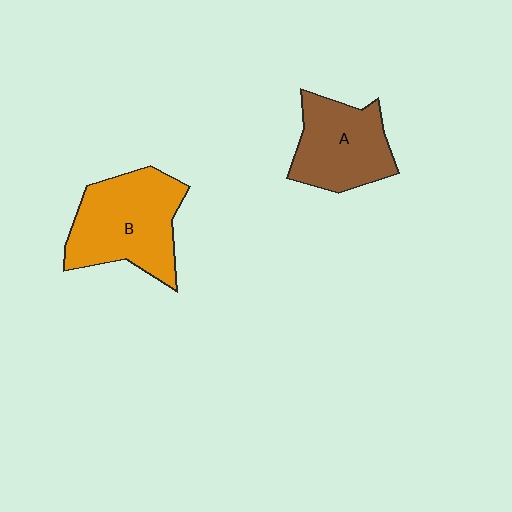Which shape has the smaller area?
Shape A (brown).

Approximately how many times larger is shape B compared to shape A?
Approximately 1.3 times.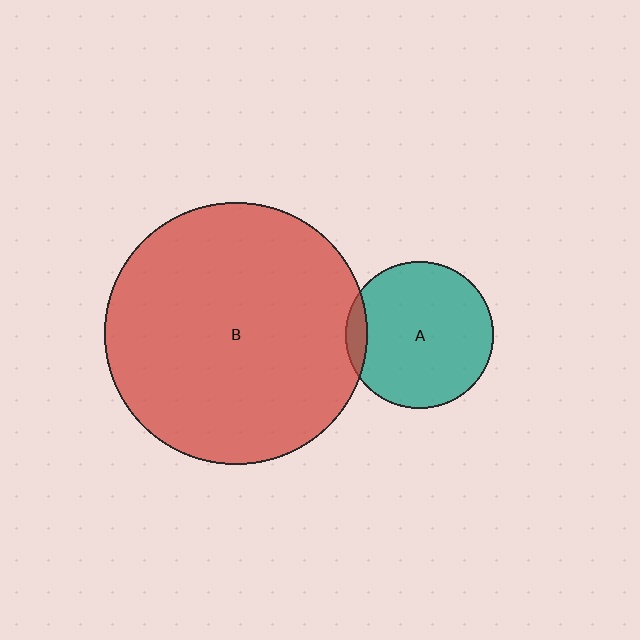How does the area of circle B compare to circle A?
Approximately 3.2 times.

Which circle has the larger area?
Circle B (red).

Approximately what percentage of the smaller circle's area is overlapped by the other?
Approximately 5%.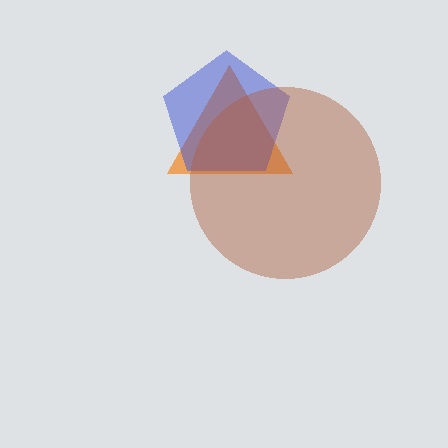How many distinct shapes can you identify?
There are 3 distinct shapes: an orange triangle, a blue pentagon, a brown circle.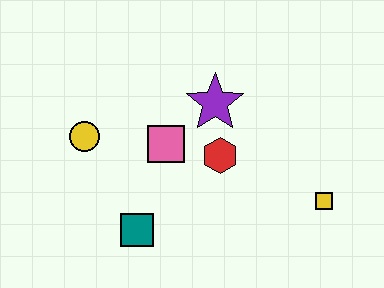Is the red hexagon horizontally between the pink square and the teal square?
No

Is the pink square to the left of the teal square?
No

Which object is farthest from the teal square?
The yellow square is farthest from the teal square.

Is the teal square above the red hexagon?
No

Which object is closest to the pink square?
The red hexagon is closest to the pink square.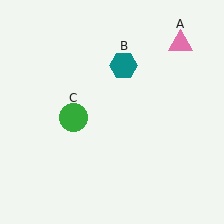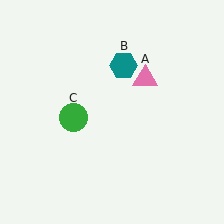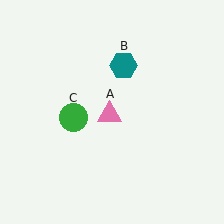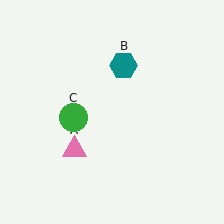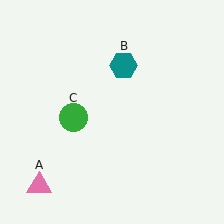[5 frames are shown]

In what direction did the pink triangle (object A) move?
The pink triangle (object A) moved down and to the left.